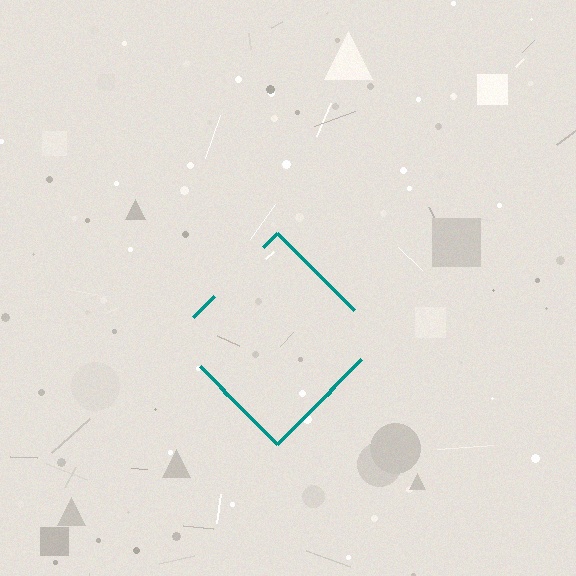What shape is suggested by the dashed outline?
The dashed outline suggests a diamond.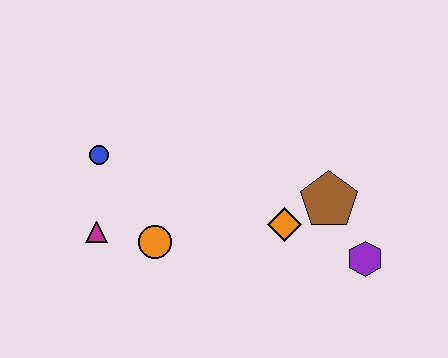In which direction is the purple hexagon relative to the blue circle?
The purple hexagon is to the right of the blue circle.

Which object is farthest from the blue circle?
The purple hexagon is farthest from the blue circle.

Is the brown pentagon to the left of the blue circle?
No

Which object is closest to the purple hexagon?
The brown pentagon is closest to the purple hexagon.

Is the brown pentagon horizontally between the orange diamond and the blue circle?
No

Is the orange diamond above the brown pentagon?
No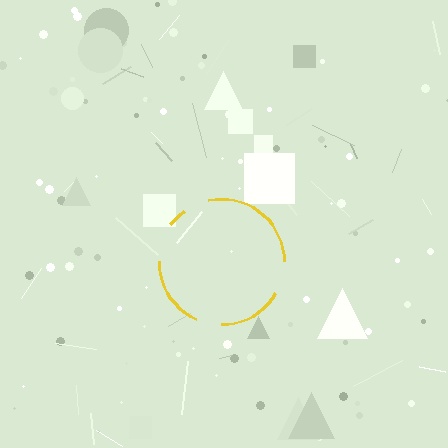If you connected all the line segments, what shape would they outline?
They would outline a circle.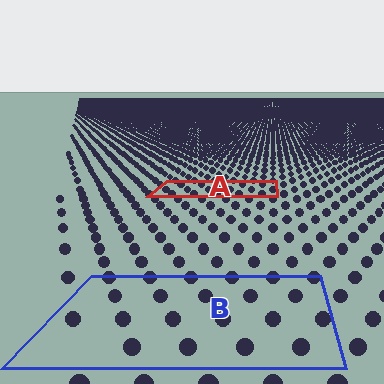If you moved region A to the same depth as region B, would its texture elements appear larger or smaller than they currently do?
They would appear larger. At a closer depth, the same texture elements are projected at a bigger on-screen size.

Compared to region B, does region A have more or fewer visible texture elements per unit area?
Region A has more texture elements per unit area — they are packed more densely because it is farther away.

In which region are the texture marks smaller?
The texture marks are smaller in region A, because it is farther away.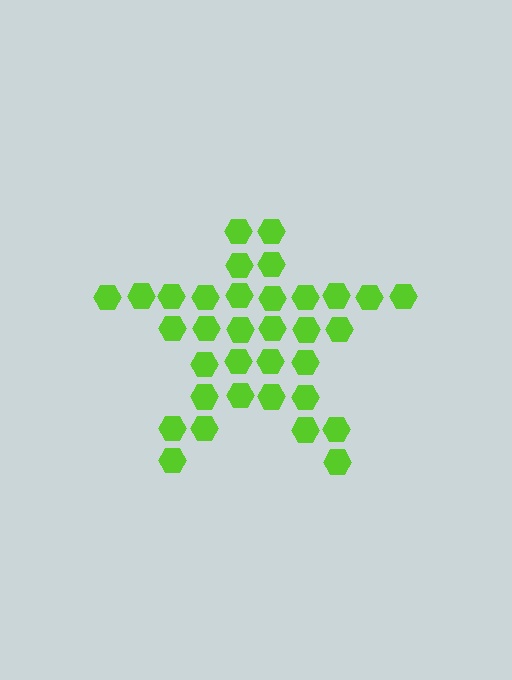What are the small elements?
The small elements are hexagons.